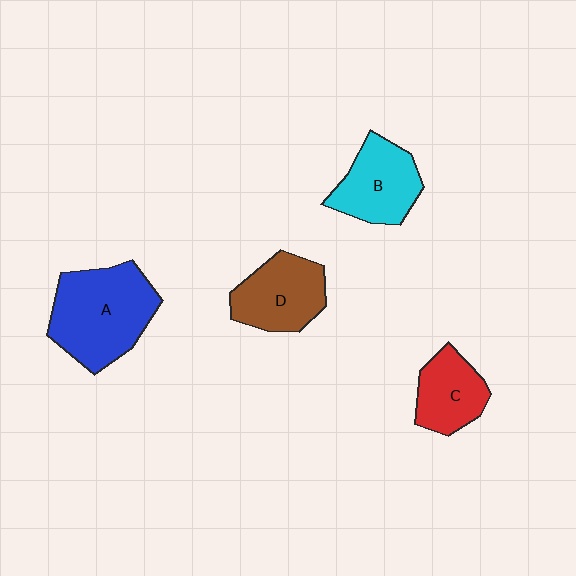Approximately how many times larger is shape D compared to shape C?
Approximately 1.2 times.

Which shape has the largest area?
Shape A (blue).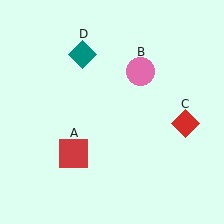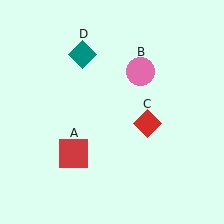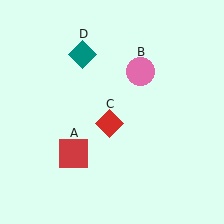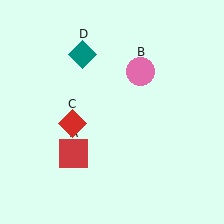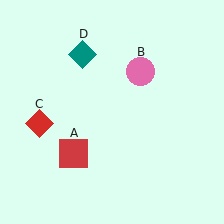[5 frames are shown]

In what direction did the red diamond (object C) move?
The red diamond (object C) moved left.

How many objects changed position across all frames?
1 object changed position: red diamond (object C).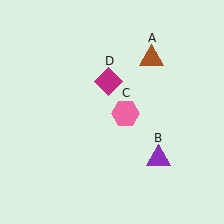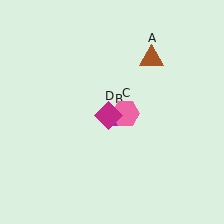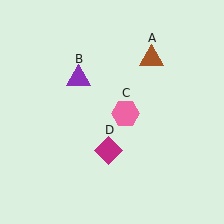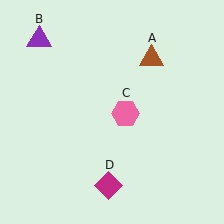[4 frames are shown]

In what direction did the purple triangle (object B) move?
The purple triangle (object B) moved up and to the left.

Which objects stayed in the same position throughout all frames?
Brown triangle (object A) and pink hexagon (object C) remained stationary.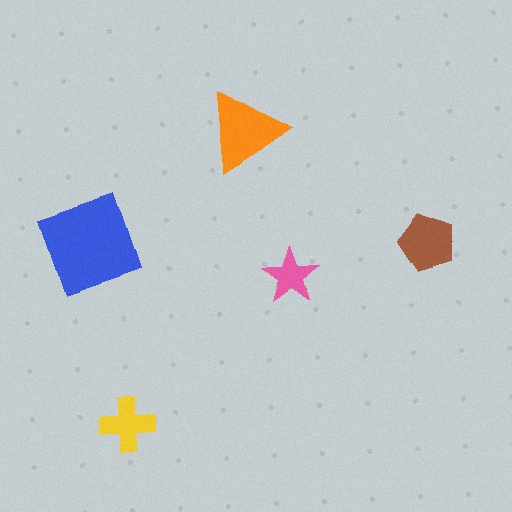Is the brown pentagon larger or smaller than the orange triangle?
Smaller.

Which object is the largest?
The blue diamond.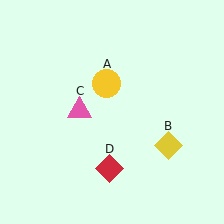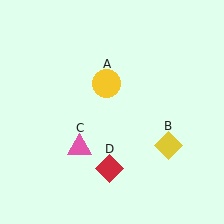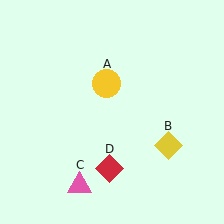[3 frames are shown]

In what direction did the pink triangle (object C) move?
The pink triangle (object C) moved down.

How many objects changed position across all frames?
1 object changed position: pink triangle (object C).